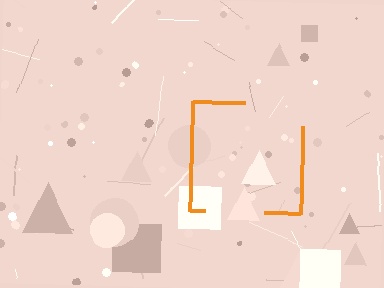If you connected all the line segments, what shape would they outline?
They would outline a square.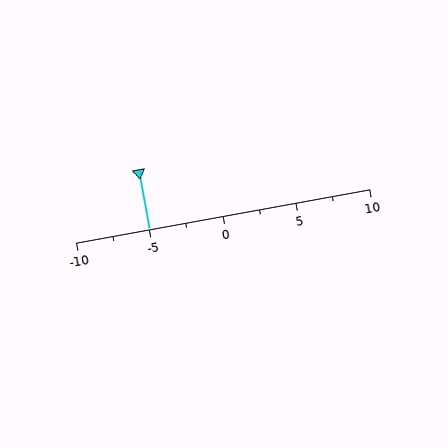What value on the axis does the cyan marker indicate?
The marker indicates approximately -5.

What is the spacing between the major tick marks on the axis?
The major ticks are spaced 5 apart.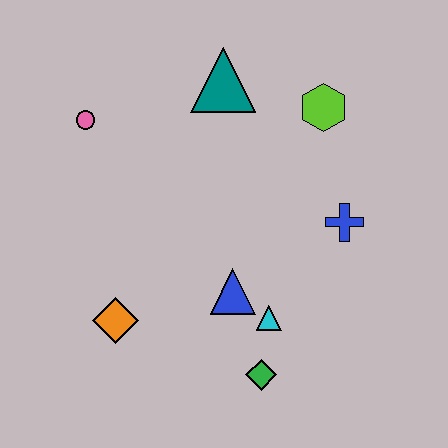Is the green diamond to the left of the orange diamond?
No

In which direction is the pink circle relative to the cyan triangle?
The pink circle is above the cyan triangle.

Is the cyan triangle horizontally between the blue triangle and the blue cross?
Yes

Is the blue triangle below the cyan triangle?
No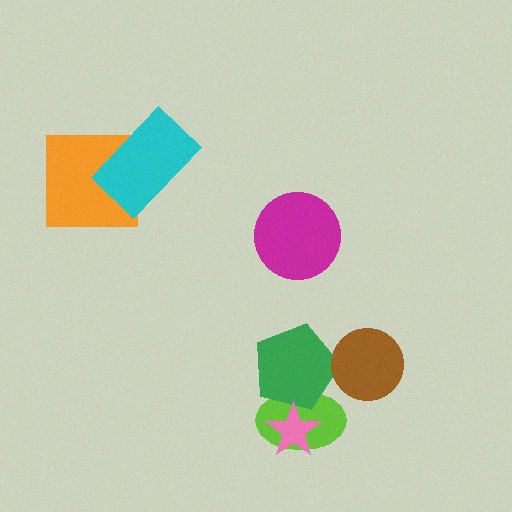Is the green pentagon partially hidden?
Yes, it is partially covered by another shape.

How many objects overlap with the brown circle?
1 object overlaps with the brown circle.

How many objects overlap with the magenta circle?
0 objects overlap with the magenta circle.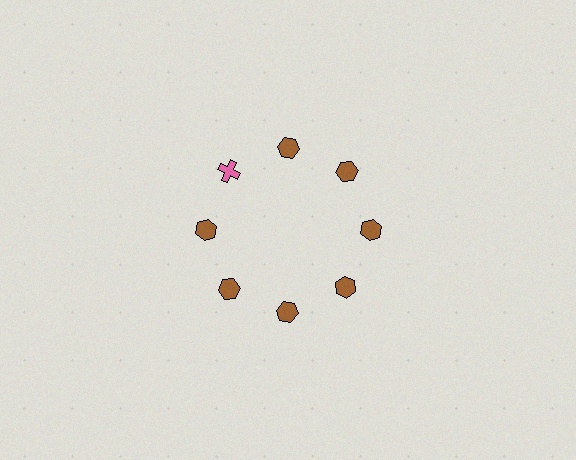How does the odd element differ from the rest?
It differs in both color (pink instead of brown) and shape (cross instead of hexagon).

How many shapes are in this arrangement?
There are 8 shapes arranged in a ring pattern.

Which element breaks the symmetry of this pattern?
The pink cross at roughly the 10 o'clock position breaks the symmetry. All other shapes are brown hexagons.